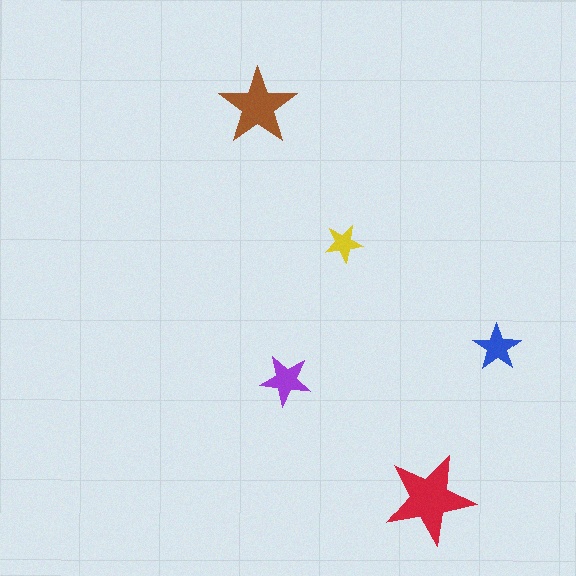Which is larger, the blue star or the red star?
The red one.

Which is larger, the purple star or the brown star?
The brown one.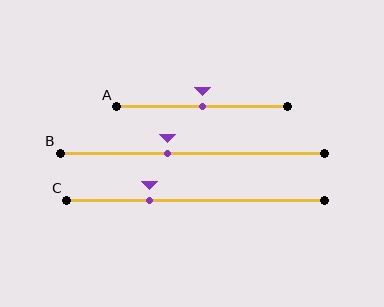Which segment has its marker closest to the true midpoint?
Segment A has its marker closest to the true midpoint.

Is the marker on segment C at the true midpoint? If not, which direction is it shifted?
No, the marker on segment C is shifted to the left by about 18% of the segment length.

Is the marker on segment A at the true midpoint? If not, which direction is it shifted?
Yes, the marker on segment A is at the true midpoint.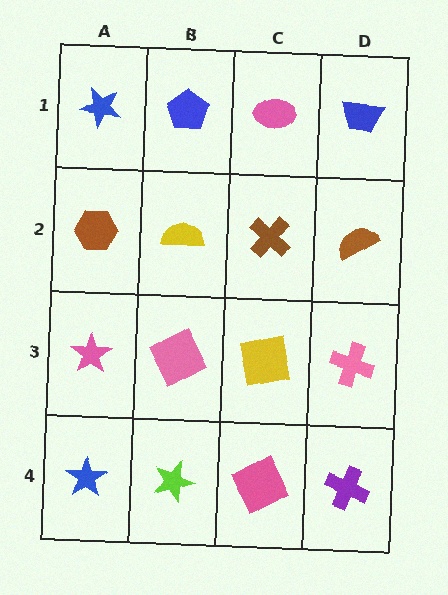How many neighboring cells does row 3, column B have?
4.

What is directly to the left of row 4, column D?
A pink square.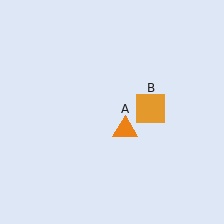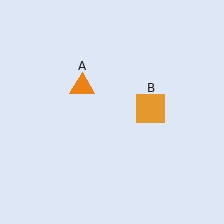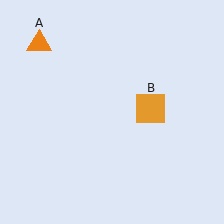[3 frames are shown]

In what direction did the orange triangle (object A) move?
The orange triangle (object A) moved up and to the left.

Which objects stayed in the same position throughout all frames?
Orange square (object B) remained stationary.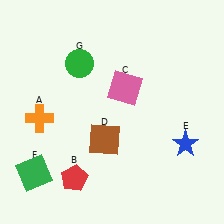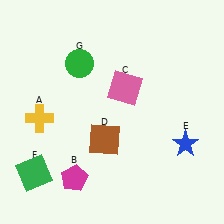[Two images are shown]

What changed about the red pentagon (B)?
In Image 1, B is red. In Image 2, it changed to magenta.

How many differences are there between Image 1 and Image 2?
There are 2 differences between the two images.